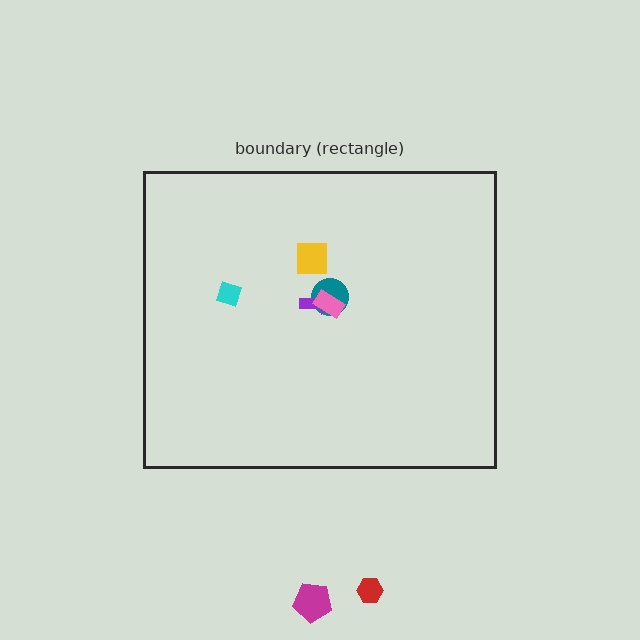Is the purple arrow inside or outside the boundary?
Inside.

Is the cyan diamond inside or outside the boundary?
Inside.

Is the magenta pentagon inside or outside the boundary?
Outside.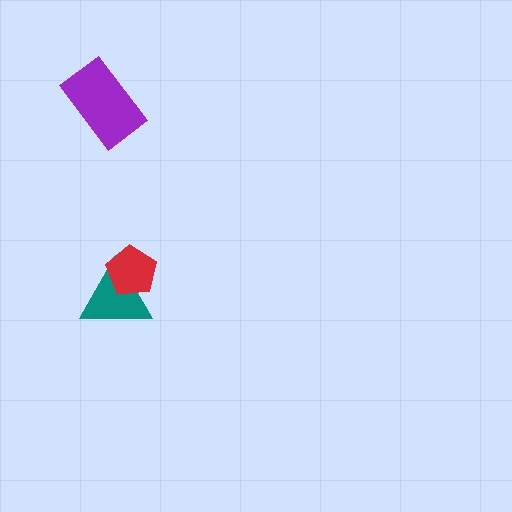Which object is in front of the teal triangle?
The red pentagon is in front of the teal triangle.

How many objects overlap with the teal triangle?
1 object overlaps with the teal triangle.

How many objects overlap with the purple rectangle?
0 objects overlap with the purple rectangle.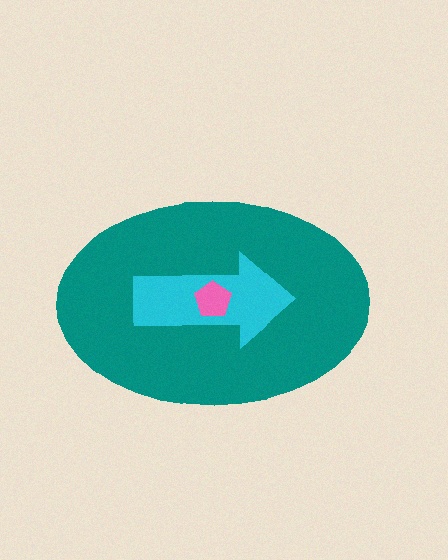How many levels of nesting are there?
3.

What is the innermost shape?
The pink pentagon.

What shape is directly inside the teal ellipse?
The cyan arrow.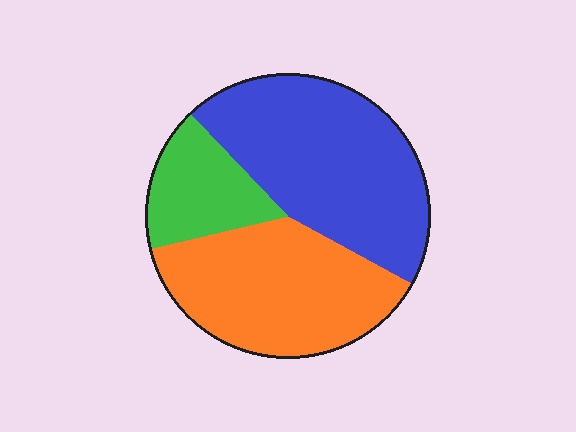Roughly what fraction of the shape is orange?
Orange covers about 40% of the shape.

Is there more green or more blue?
Blue.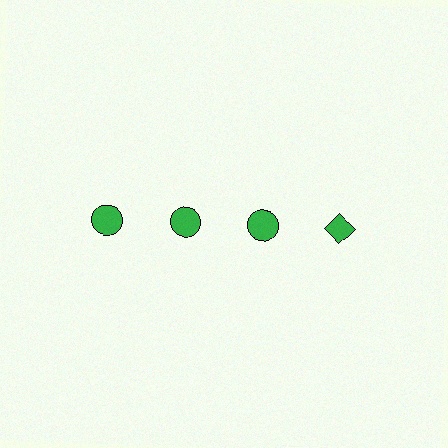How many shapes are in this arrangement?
There are 4 shapes arranged in a grid pattern.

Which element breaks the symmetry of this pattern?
The green diamond in the top row, second from right column breaks the symmetry. All other shapes are green circles.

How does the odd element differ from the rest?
It has a different shape: diamond instead of circle.